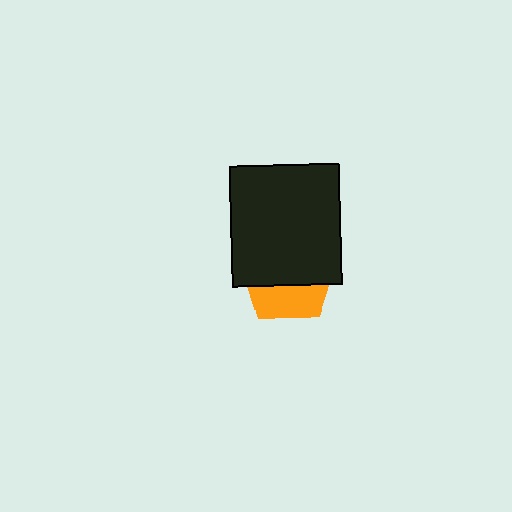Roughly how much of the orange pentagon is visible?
A small part of it is visible (roughly 35%).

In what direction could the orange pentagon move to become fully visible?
The orange pentagon could move down. That would shift it out from behind the black rectangle entirely.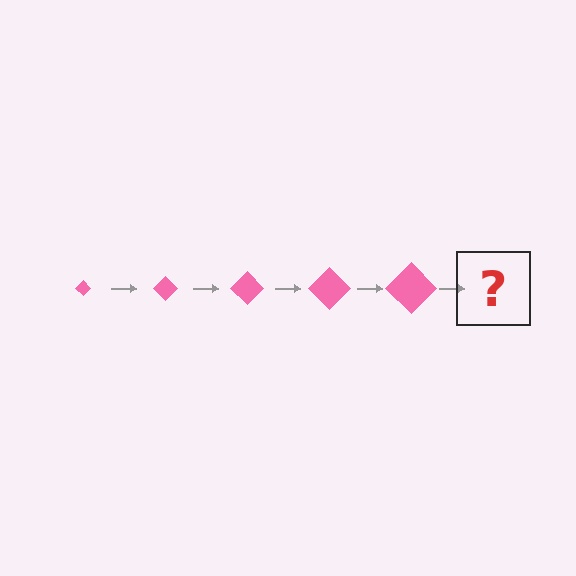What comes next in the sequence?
The next element should be a pink diamond, larger than the previous one.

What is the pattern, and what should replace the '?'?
The pattern is that the diamond gets progressively larger each step. The '?' should be a pink diamond, larger than the previous one.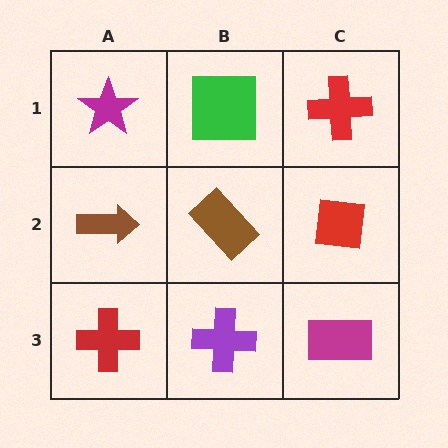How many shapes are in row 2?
3 shapes.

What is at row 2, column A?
A brown arrow.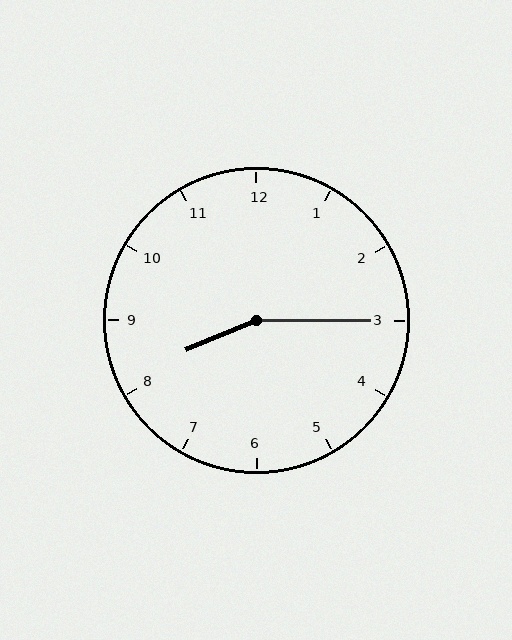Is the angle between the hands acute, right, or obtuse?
It is obtuse.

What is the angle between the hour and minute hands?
Approximately 158 degrees.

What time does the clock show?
8:15.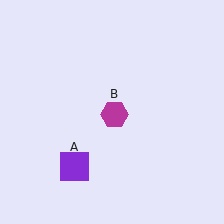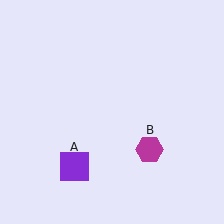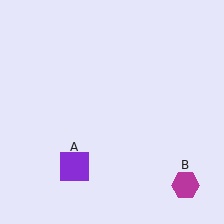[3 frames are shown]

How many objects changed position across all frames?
1 object changed position: magenta hexagon (object B).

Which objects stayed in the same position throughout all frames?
Purple square (object A) remained stationary.